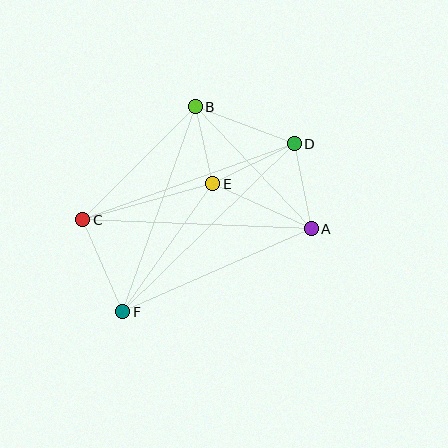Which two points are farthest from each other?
Points D and F are farthest from each other.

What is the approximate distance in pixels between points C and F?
The distance between C and F is approximately 100 pixels.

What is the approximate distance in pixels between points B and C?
The distance between B and C is approximately 159 pixels.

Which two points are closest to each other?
Points B and E are closest to each other.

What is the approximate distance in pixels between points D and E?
The distance between D and E is approximately 91 pixels.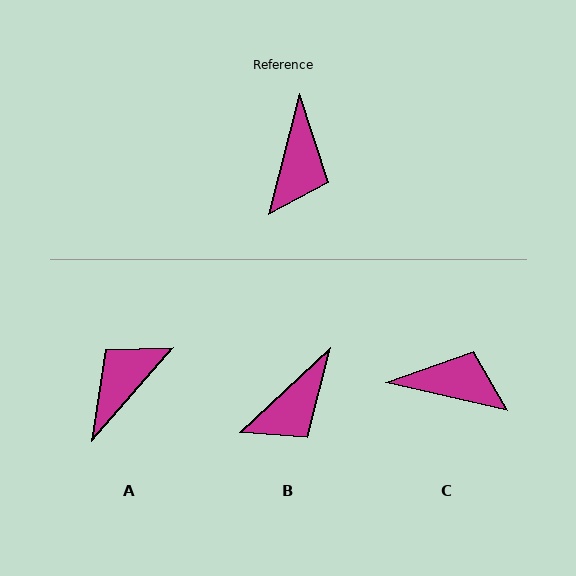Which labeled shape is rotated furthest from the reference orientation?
A, about 153 degrees away.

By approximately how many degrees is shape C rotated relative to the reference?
Approximately 91 degrees counter-clockwise.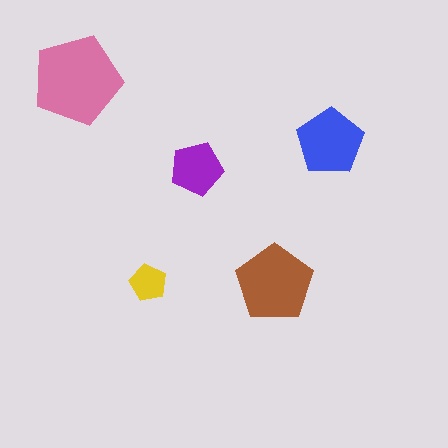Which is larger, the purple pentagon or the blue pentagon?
The blue one.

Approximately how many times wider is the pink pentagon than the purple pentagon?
About 1.5 times wider.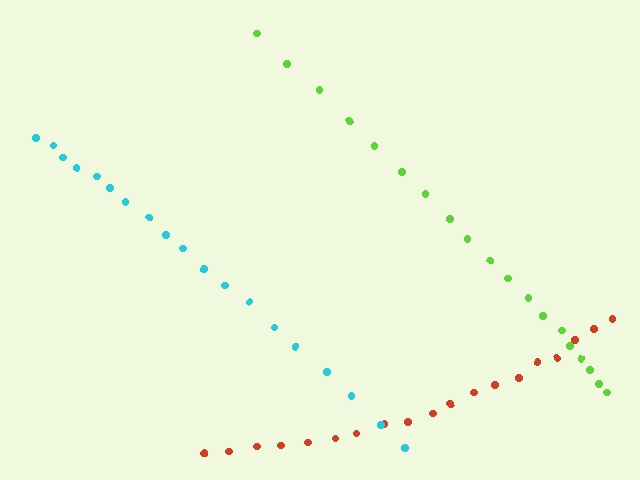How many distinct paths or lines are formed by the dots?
There are 3 distinct paths.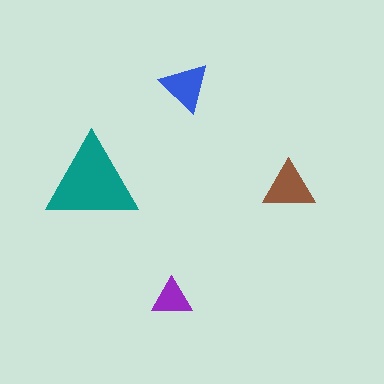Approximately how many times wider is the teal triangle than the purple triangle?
About 2.5 times wider.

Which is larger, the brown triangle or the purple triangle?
The brown one.